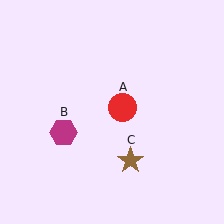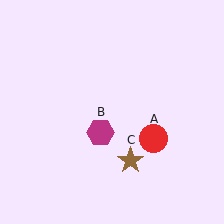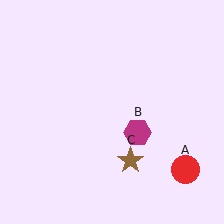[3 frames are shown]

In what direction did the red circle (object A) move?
The red circle (object A) moved down and to the right.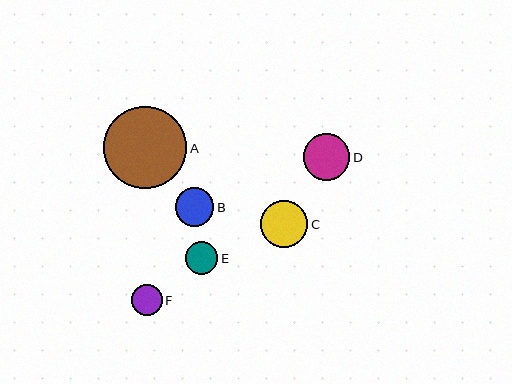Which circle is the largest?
Circle A is the largest with a size of approximately 83 pixels.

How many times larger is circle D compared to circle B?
Circle D is approximately 1.2 times the size of circle B.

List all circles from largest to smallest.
From largest to smallest: A, C, D, B, E, F.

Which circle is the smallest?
Circle F is the smallest with a size of approximately 31 pixels.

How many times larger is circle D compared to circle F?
Circle D is approximately 1.5 times the size of circle F.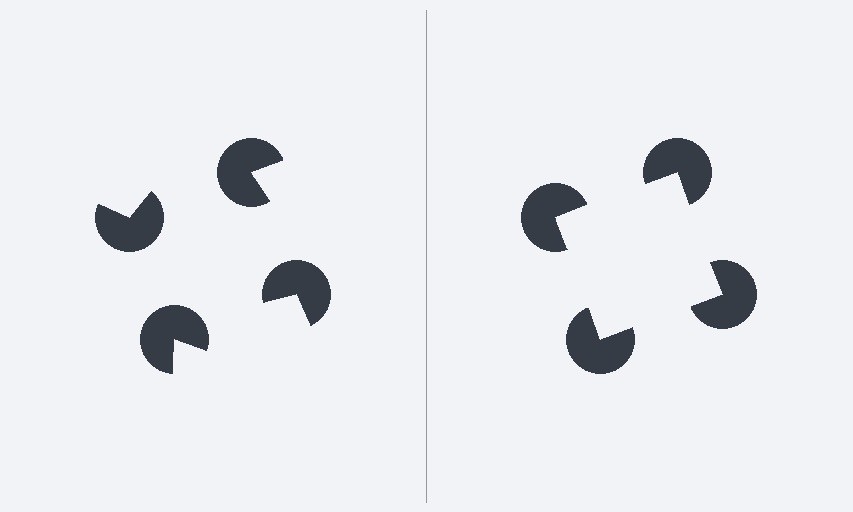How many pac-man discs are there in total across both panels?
8 — 4 on each side.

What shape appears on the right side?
An illusory square.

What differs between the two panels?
The pac-man discs are positioned identically on both sides; only the wedge orientations differ. On the right they align to a square; on the left they are misaligned.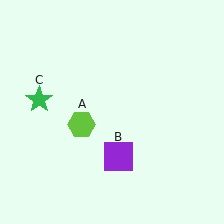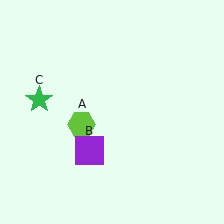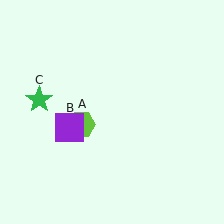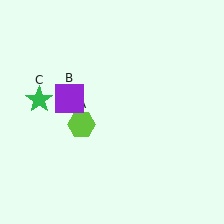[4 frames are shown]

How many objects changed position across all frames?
1 object changed position: purple square (object B).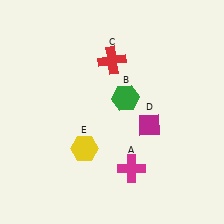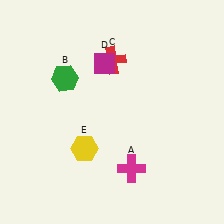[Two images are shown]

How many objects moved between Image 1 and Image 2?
2 objects moved between the two images.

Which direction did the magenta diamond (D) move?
The magenta diamond (D) moved up.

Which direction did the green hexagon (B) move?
The green hexagon (B) moved left.